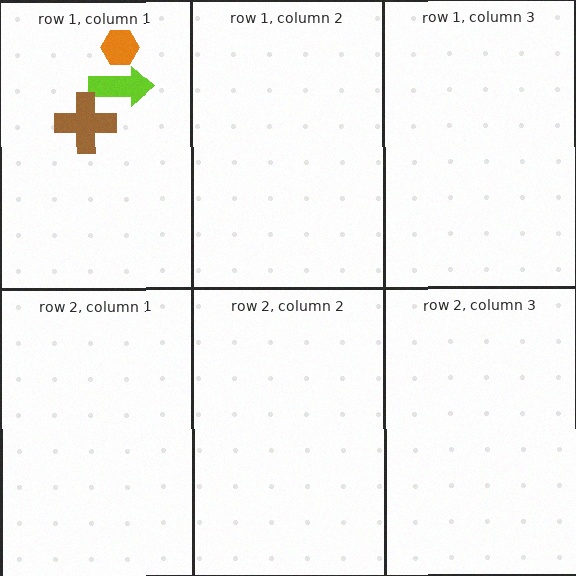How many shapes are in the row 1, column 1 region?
3.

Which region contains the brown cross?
The row 1, column 1 region.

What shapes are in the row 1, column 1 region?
The lime arrow, the orange hexagon, the brown cross.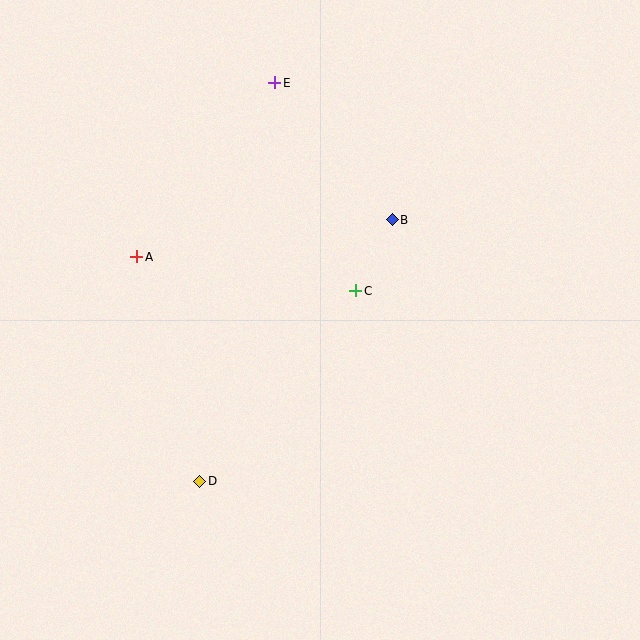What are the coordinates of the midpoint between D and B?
The midpoint between D and B is at (296, 350).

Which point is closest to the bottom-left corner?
Point D is closest to the bottom-left corner.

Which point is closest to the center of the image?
Point C at (356, 291) is closest to the center.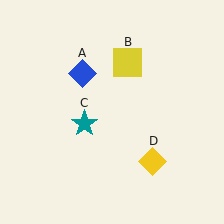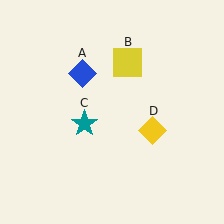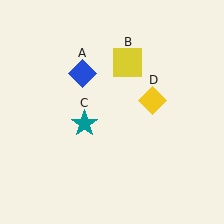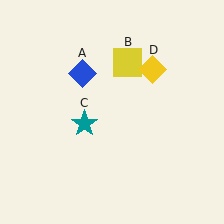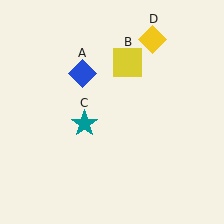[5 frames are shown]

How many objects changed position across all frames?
1 object changed position: yellow diamond (object D).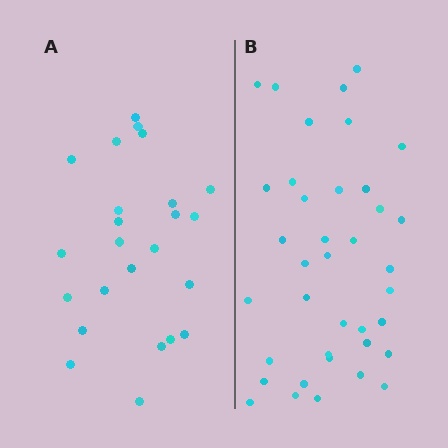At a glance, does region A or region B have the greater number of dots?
Region B (the right region) has more dots.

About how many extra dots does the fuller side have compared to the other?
Region B has approximately 15 more dots than region A.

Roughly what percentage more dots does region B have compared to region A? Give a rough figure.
About 60% more.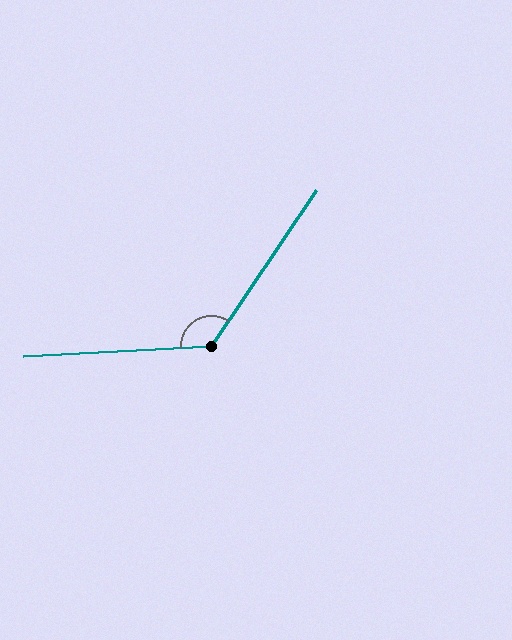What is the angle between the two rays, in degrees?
Approximately 127 degrees.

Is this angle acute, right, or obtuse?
It is obtuse.